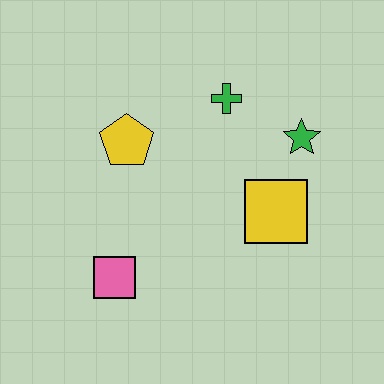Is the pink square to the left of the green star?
Yes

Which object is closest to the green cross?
The green star is closest to the green cross.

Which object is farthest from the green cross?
The pink square is farthest from the green cross.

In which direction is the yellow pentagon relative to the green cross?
The yellow pentagon is to the left of the green cross.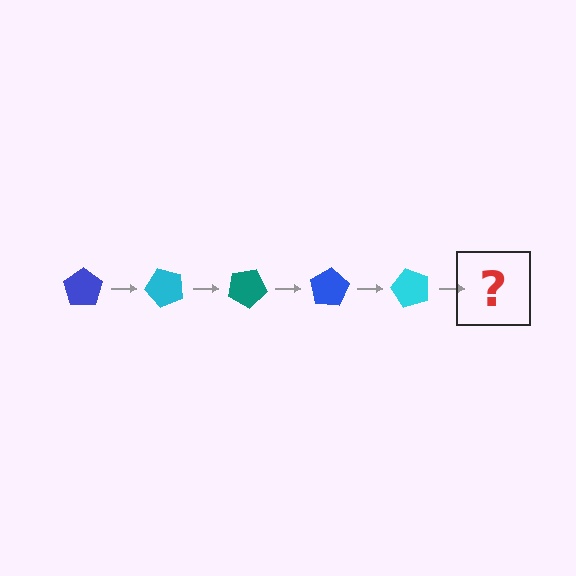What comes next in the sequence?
The next element should be a teal pentagon, rotated 250 degrees from the start.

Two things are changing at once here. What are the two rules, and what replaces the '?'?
The two rules are that it rotates 50 degrees each step and the color cycles through blue, cyan, and teal. The '?' should be a teal pentagon, rotated 250 degrees from the start.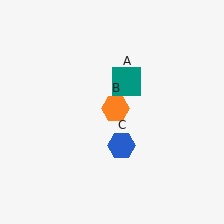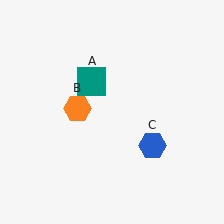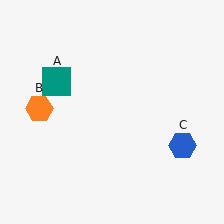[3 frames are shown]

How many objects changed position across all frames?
3 objects changed position: teal square (object A), orange hexagon (object B), blue hexagon (object C).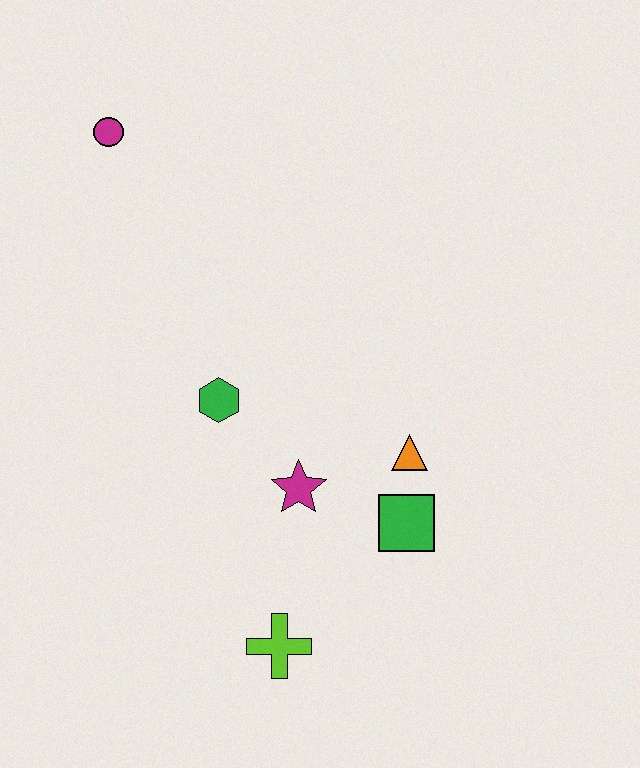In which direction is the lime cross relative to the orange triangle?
The lime cross is below the orange triangle.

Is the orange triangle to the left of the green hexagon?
No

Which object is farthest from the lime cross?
The magenta circle is farthest from the lime cross.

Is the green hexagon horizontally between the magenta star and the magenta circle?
Yes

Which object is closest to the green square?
The orange triangle is closest to the green square.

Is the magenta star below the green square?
No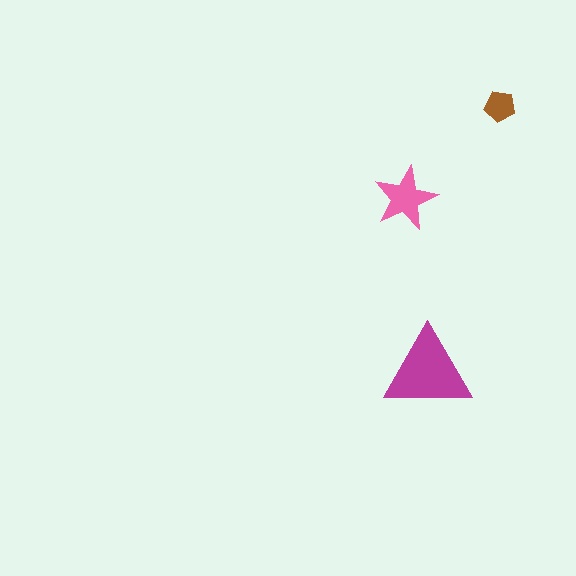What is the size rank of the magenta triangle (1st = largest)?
1st.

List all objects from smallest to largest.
The brown pentagon, the pink star, the magenta triangle.